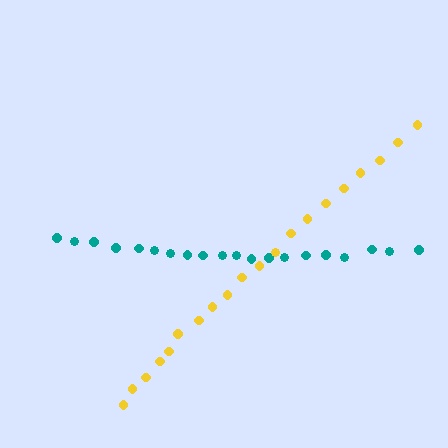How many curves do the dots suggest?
There are 2 distinct paths.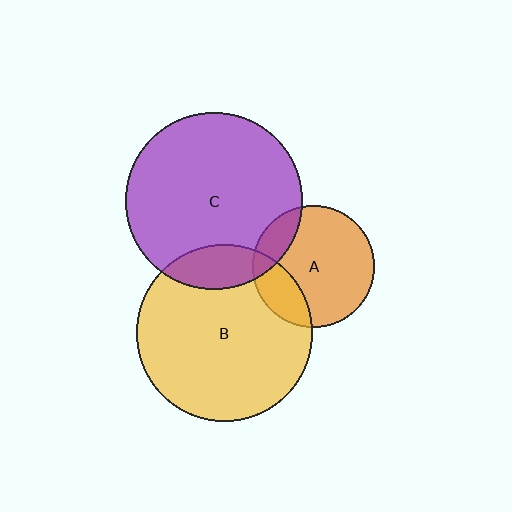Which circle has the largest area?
Circle C (purple).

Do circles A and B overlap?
Yes.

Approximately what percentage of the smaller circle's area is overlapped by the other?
Approximately 20%.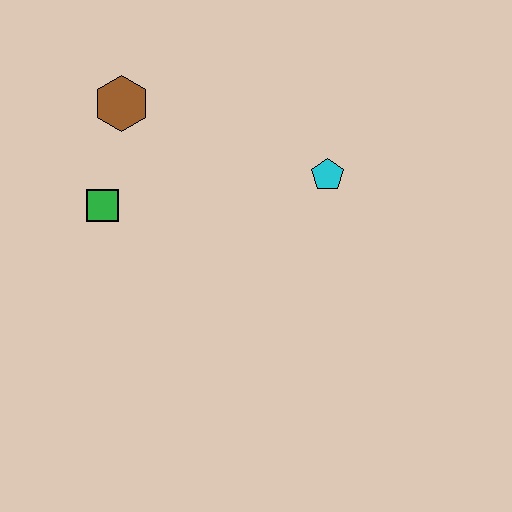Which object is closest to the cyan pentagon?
The brown hexagon is closest to the cyan pentagon.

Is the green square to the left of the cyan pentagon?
Yes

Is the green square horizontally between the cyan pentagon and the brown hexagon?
No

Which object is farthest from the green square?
The cyan pentagon is farthest from the green square.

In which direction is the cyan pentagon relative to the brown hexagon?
The cyan pentagon is to the right of the brown hexagon.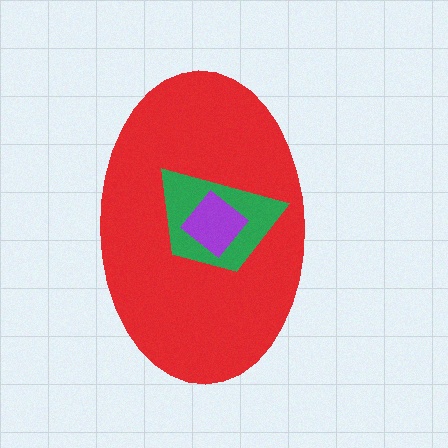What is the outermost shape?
The red ellipse.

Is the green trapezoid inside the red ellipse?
Yes.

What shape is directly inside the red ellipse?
The green trapezoid.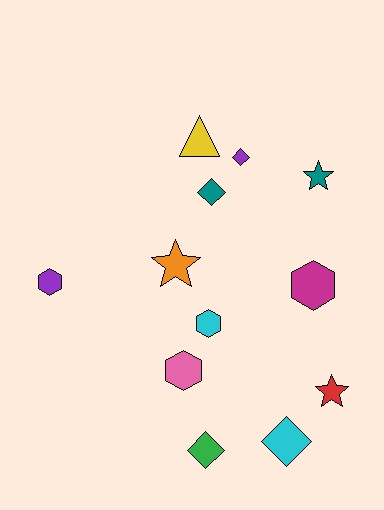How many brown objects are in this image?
There are no brown objects.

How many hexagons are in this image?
There are 4 hexagons.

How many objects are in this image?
There are 12 objects.